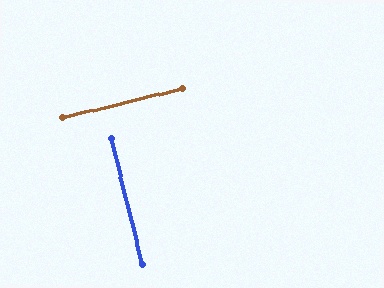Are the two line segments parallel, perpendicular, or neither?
Perpendicular — they meet at approximately 90°.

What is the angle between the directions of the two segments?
Approximately 90 degrees.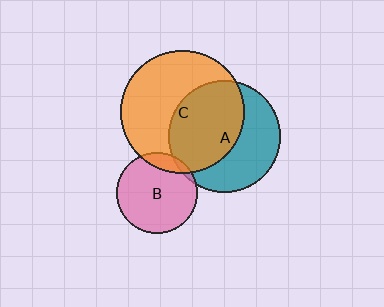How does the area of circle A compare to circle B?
Approximately 1.9 times.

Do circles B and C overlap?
Yes.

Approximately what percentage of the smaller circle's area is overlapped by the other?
Approximately 10%.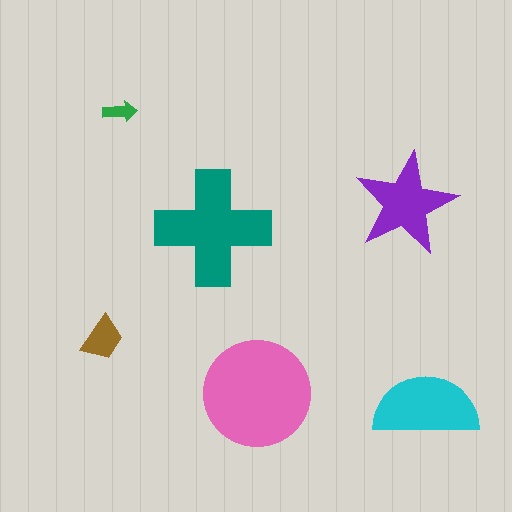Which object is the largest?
The pink circle.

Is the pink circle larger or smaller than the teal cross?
Larger.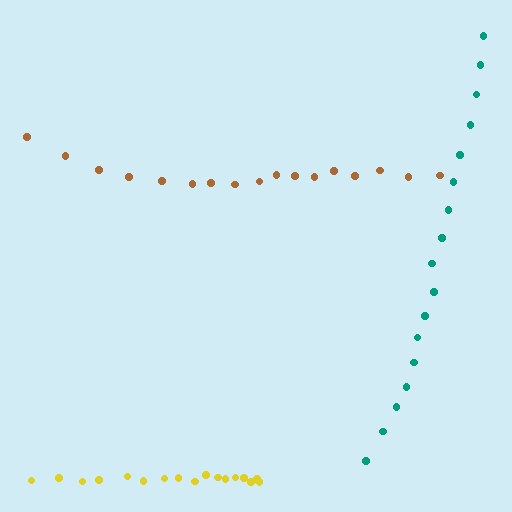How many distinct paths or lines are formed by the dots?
There are 3 distinct paths.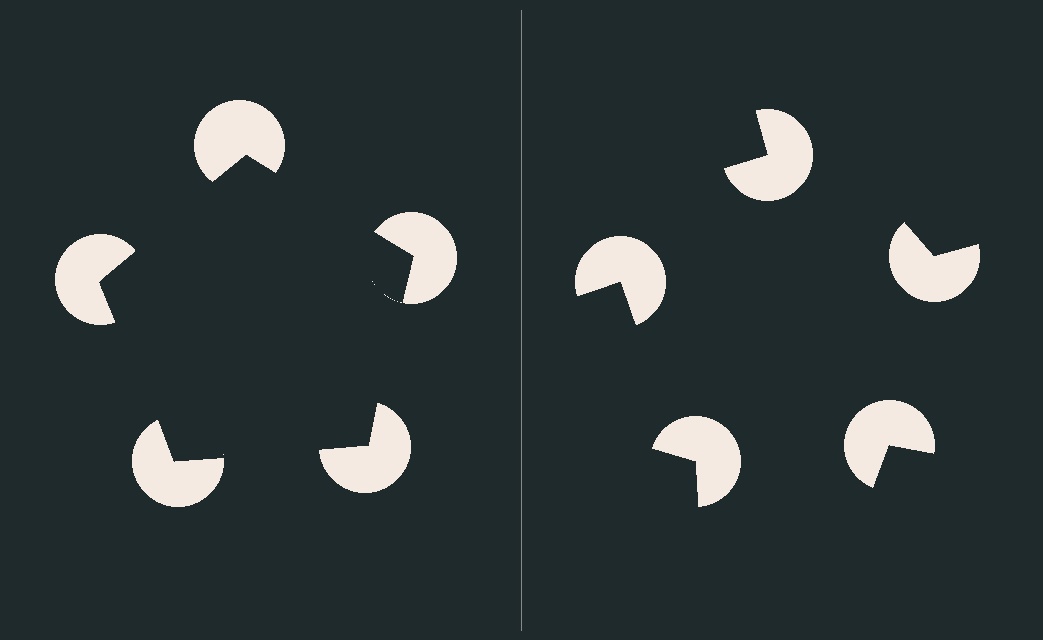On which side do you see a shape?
An illusory pentagon appears on the left side. On the right side the wedge cuts are rotated, so no coherent shape forms.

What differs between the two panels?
The pac-man discs are positioned identically on both sides; only the wedge orientations differ. On the left they align to a pentagon; on the right they are misaligned.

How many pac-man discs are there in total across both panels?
10 — 5 on each side.